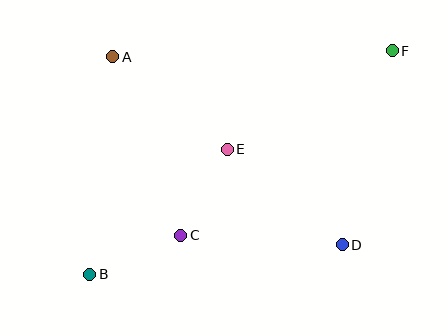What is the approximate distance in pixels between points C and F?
The distance between C and F is approximately 281 pixels.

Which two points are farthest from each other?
Points B and F are farthest from each other.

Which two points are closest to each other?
Points C and E are closest to each other.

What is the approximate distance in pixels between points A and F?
The distance between A and F is approximately 280 pixels.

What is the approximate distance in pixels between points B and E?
The distance between B and E is approximately 186 pixels.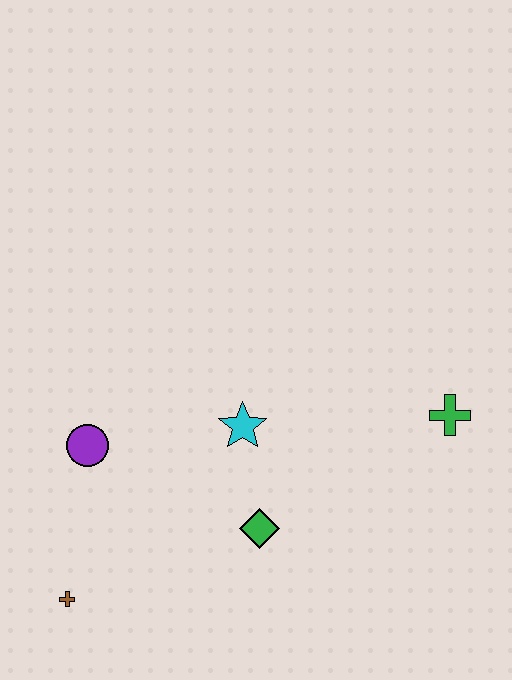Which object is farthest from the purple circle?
The green cross is farthest from the purple circle.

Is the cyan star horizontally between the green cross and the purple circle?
Yes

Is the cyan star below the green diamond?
No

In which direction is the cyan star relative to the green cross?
The cyan star is to the left of the green cross.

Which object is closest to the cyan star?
The green diamond is closest to the cyan star.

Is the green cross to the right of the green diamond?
Yes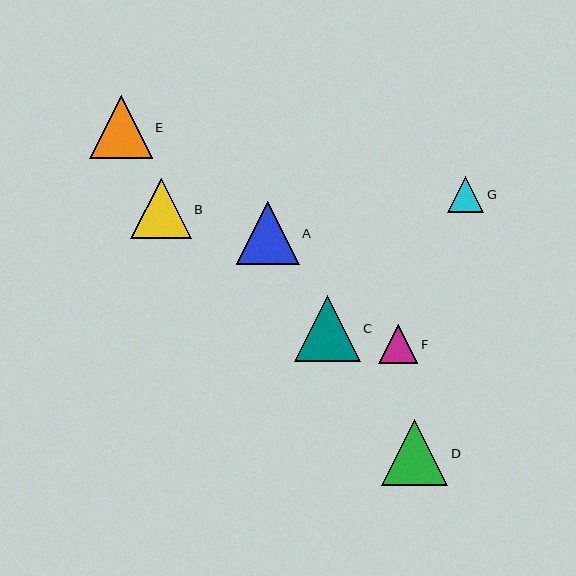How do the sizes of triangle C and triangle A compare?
Triangle C and triangle A are approximately the same size.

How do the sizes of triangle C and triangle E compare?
Triangle C and triangle E are approximately the same size.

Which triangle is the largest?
Triangle D is the largest with a size of approximately 66 pixels.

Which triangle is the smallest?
Triangle G is the smallest with a size of approximately 36 pixels.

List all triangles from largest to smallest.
From largest to smallest: D, C, A, E, B, F, G.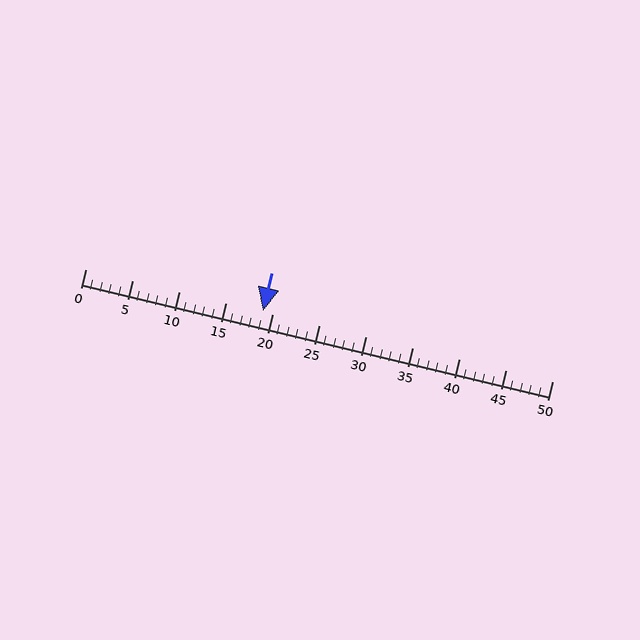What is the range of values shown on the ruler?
The ruler shows values from 0 to 50.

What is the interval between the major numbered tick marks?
The major tick marks are spaced 5 units apart.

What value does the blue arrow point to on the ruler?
The blue arrow points to approximately 19.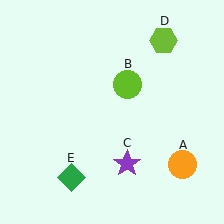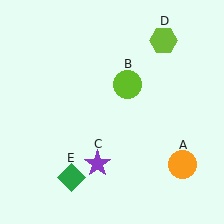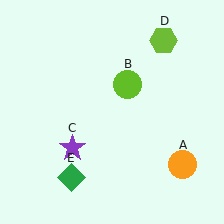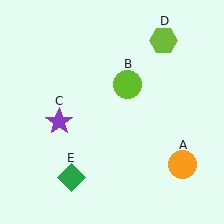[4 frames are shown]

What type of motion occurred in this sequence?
The purple star (object C) rotated clockwise around the center of the scene.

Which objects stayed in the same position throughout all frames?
Orange circle (object A) and lime circle (object B) and lime hexagon (object D) and green diamond (object E) remained stationary.